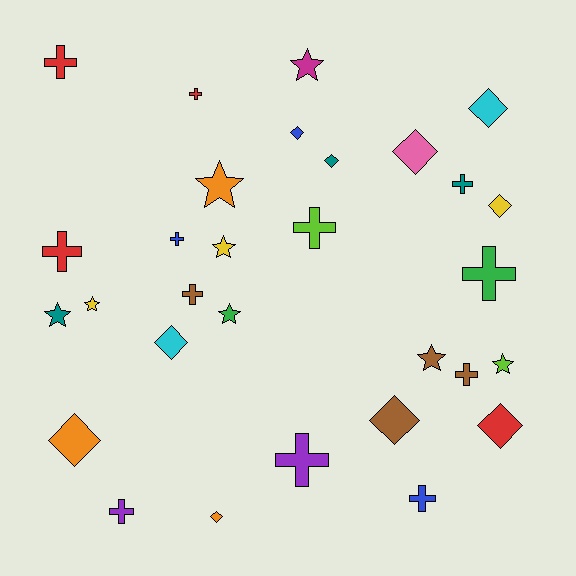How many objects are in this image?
There are 30 objects.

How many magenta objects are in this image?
There is 1 magenta object.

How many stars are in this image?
There are 8 stars.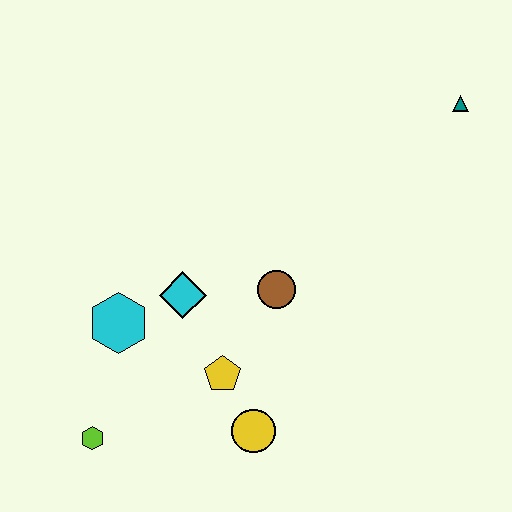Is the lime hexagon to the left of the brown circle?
Yes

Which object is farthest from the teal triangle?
The lime hexagon is farthest from the teal triangle.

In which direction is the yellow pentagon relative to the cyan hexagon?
The yellow pentagon is to the right of the cyan hexagon.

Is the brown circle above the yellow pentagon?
Yes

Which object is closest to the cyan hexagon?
The cyan diamond is closest to the cyan hexagon.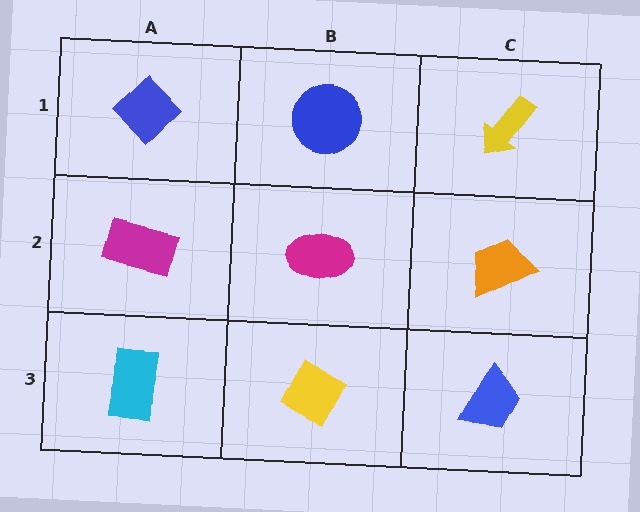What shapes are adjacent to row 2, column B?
A blue circle (row 1, column B), a yellow diamond (row 3, column B), a magenta rectangle (row 2, column A), an orange trapezoid (row 2, column C).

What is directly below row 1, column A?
A magenta rectangle.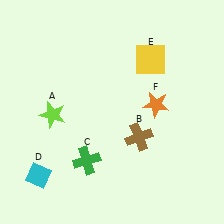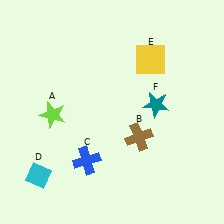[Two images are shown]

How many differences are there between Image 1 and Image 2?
There are 2 differences between the two images.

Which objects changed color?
C changed from green to blue. F changed from orange to teal.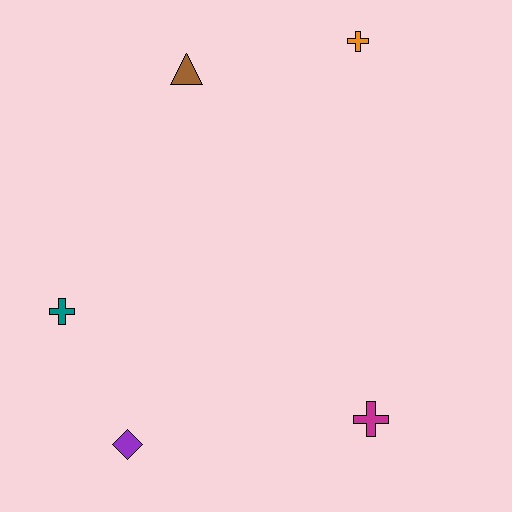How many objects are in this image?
There are 5 objects.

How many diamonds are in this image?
There is 1 diamond.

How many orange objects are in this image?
There is 1 orange object.